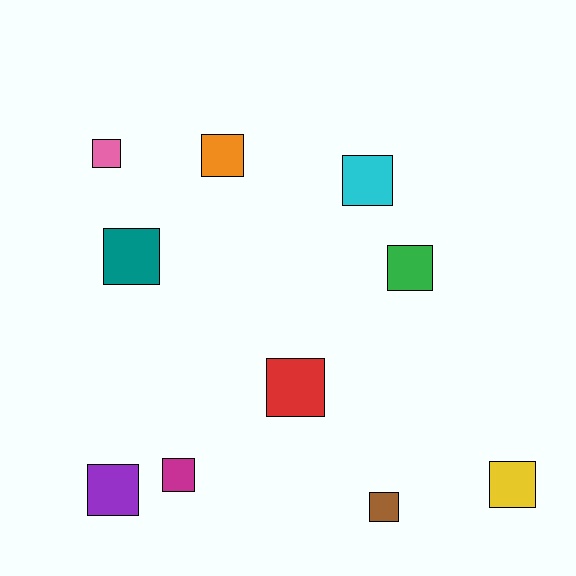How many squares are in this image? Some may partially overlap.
There are 10 squares.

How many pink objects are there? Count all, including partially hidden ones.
There is 1 pink object.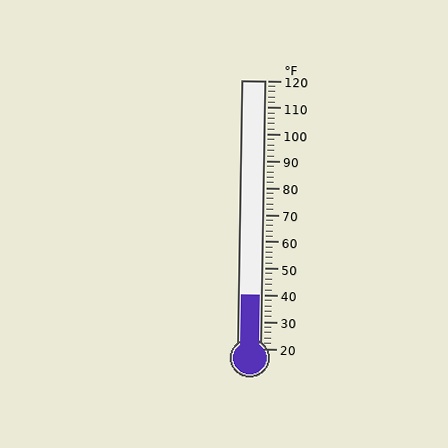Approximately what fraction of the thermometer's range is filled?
The thermometer is filled to approximately 20% of its range.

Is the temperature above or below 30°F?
The temperature is above 30°F.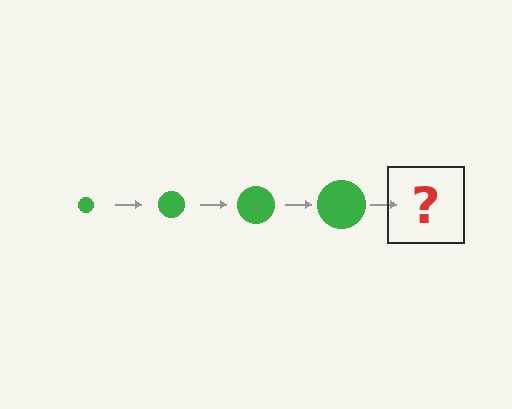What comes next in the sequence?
The next element should be a green circle, larger than the previous one.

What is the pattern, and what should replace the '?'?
The pattern is that the circle gets progressively larger each step. The '?' should be a green circle, larger than the previous one.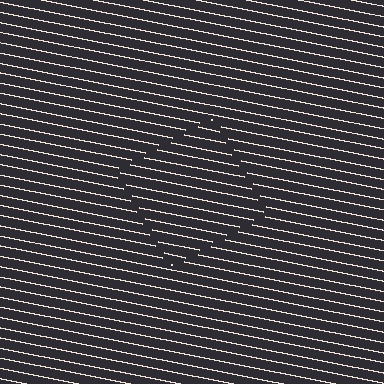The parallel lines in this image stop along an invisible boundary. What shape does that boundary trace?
An illusory square. The interior of the shape contains the same grating, shifted by half a period — the contour is defined by the phase discontinuity where line-ends from the inner and outer gratings abut.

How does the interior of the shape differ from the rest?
The interior of the shape contains the same grating, shifted by half a period — the contour is defined by the phase discontinuity where line-ends from the inner and outer gratings abut.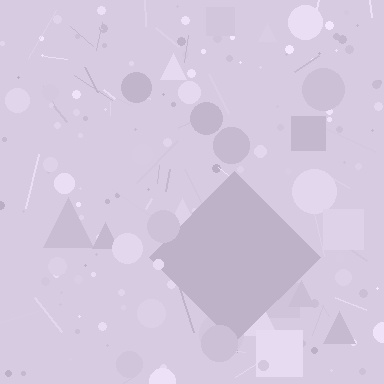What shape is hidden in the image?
A diamond is hidden in the image.